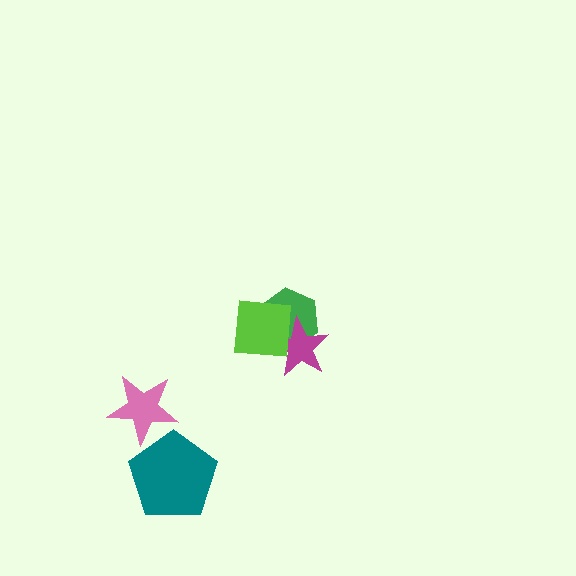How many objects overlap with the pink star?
1 object overlaps with the pink star.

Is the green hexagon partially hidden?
Yes, it is partially covered by another shape.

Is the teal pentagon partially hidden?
Yes, it is partially covered by another shape.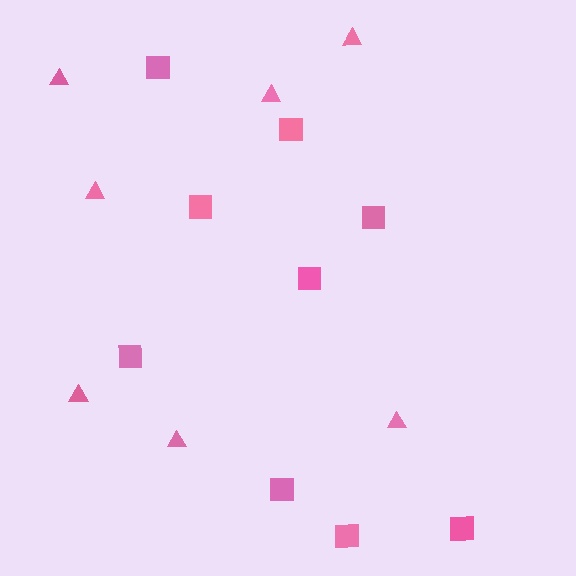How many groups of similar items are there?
There are 2 groups: one group of triangles (7) and one group of squares (9).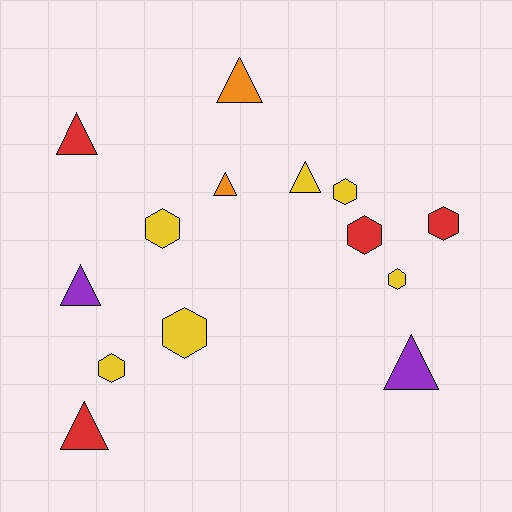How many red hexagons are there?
There are 2 red hexagons.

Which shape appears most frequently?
Hexagon, with 7 objects.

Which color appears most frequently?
Yellow, with 6 objects.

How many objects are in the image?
There are 14 objects.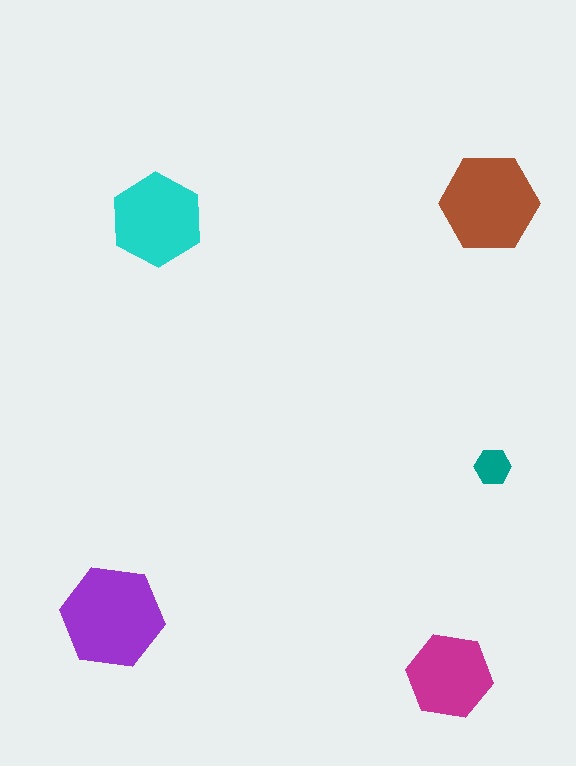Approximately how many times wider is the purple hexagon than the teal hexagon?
About 3 times wider.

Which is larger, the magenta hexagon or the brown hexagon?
The brown one.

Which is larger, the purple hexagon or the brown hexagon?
The purple one.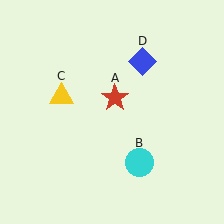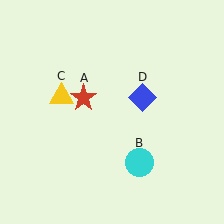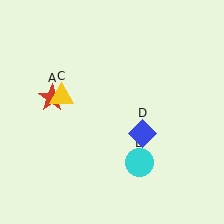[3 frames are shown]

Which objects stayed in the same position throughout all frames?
Cyan circle (object B) and yellow triangle (object C) remained stationary.